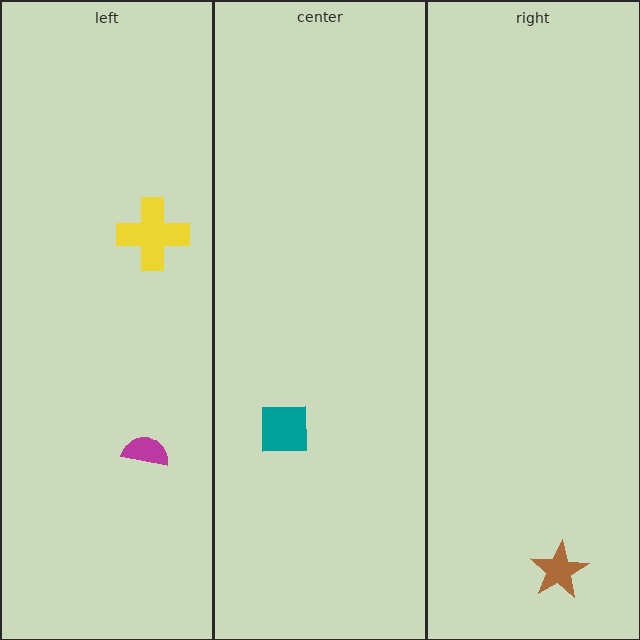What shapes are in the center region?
The teal square.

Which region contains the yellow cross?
The left region.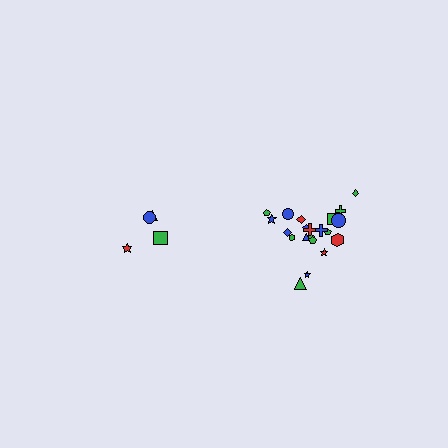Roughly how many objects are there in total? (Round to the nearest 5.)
Roughly 25 objects in total.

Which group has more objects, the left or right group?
The right group.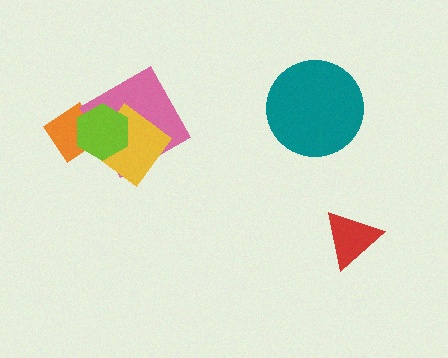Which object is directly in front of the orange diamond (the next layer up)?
The pink square is directly in front of the orange diamond.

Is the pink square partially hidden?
Yes, it is partially covered by another shape.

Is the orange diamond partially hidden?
Yes, it is partially covered by another shape.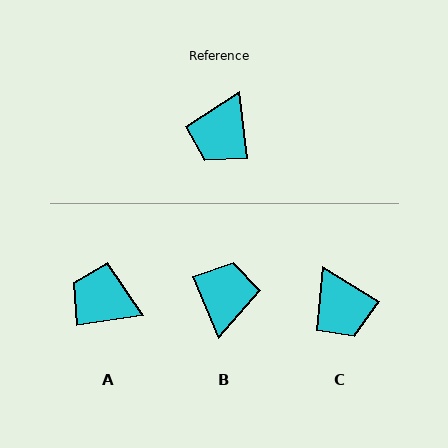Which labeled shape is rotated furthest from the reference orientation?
B, about 164 degrees away.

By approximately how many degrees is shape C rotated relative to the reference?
Approximately 51 degrees counter-clockwise.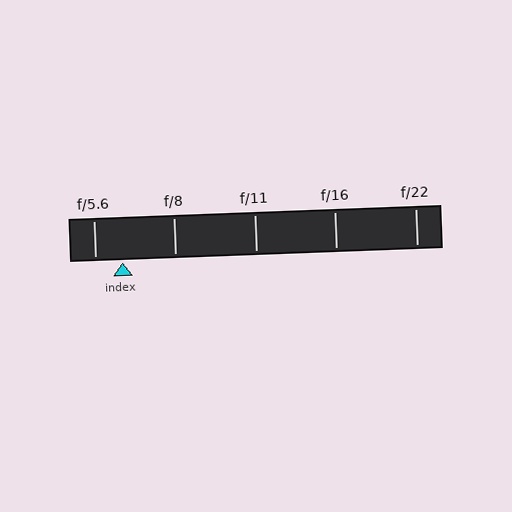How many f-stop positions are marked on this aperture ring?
There are 5 f-stop positions marked.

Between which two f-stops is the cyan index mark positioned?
The index mark is between f/5.6 and f/8.